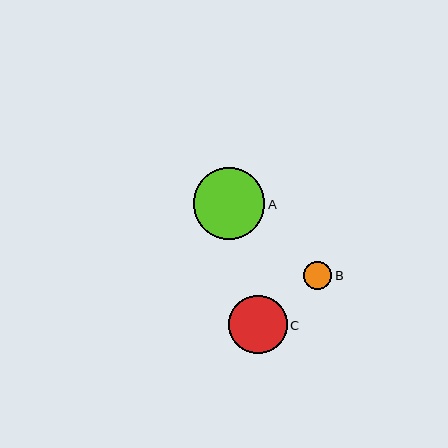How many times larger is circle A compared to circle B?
Circle A is approximately 2.5 times the size of circle B.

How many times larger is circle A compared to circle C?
Circle A is approximately 1.2 times the size of circle C.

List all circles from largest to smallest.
From largest to smallest: A, C, B.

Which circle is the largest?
Circle A is the largest with a size of approximately 72 pixels.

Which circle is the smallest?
Circle B is the smallest with a size of approximately 28 pixels.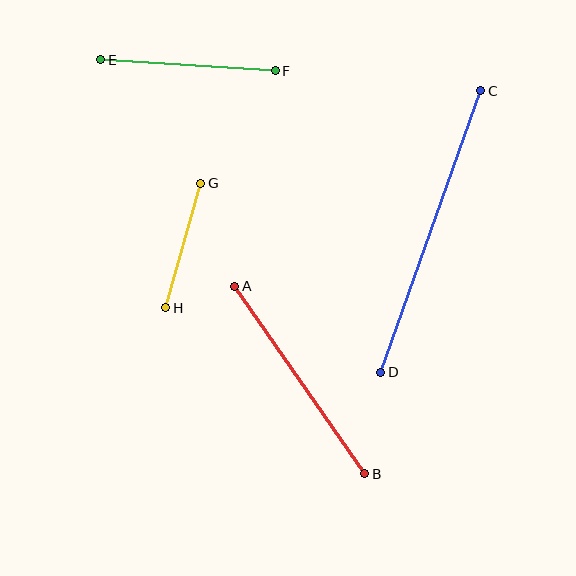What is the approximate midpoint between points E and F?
The midpoint is at approximately (188, 65) pixels.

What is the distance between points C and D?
The distance is approximately 299 pixels.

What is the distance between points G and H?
The distance is approximately 129 pixels.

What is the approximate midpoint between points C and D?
The midpoint is at approximately (431, 231) pixels.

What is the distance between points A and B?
The distance is approximately 228 pixels.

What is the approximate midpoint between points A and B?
The midpoint is at approximately (300, 380) pixels.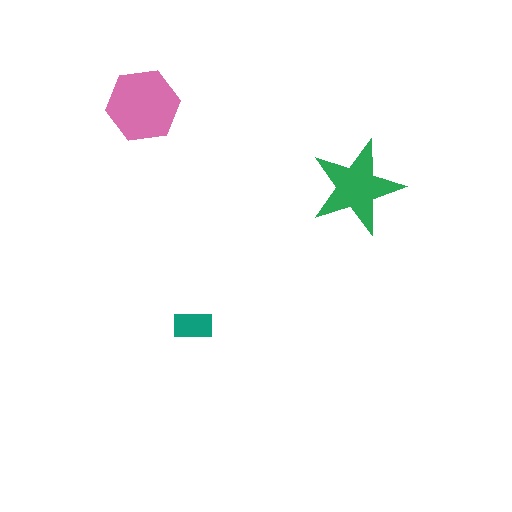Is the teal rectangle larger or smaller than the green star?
Smaller.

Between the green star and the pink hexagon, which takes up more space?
The pink hexagon.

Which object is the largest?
The pink hexagon.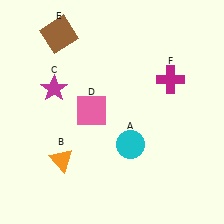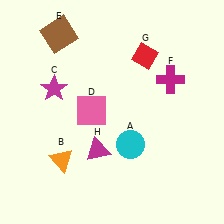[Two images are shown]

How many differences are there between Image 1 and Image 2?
There are 2 differences between the two images.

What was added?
A red diamond (G), a magenta triangle (H) were added in Image 2.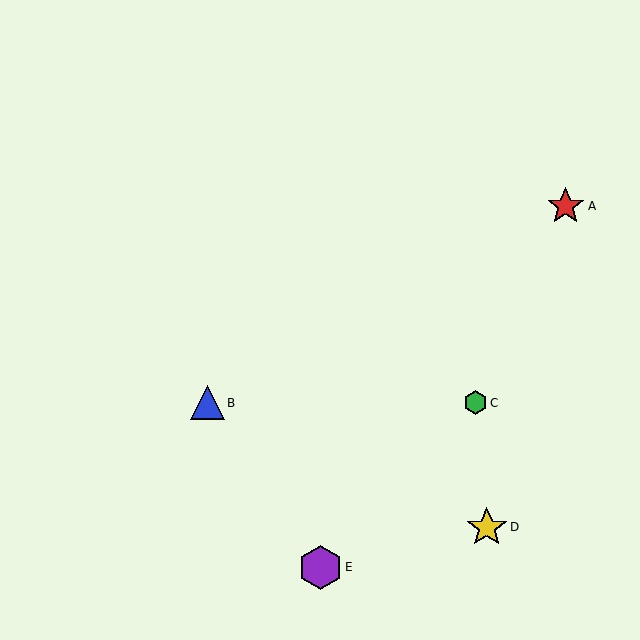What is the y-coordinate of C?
Object C is at y≈403.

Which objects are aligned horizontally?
Objects B, C are aligned horizontally.